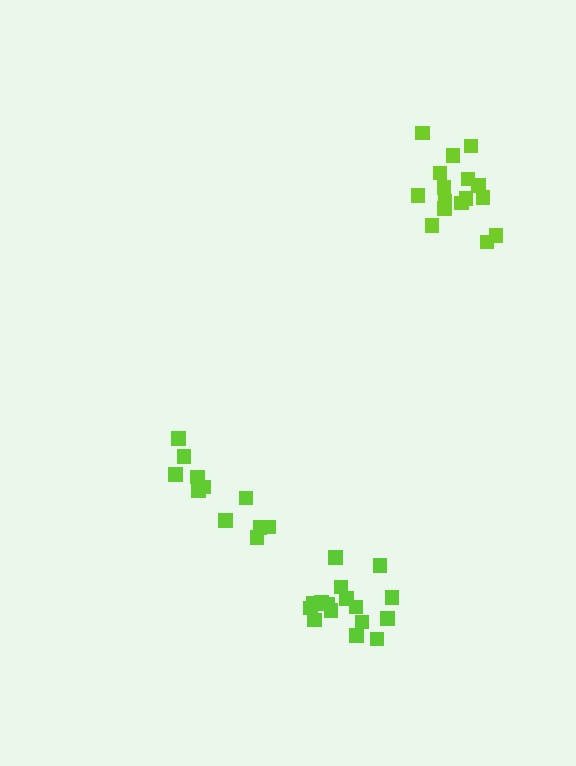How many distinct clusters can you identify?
There are 3 distinct clusters.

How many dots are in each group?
Group 1: 16 dots, Group 2: 11 dots, Group 3: 16 dots (43 total).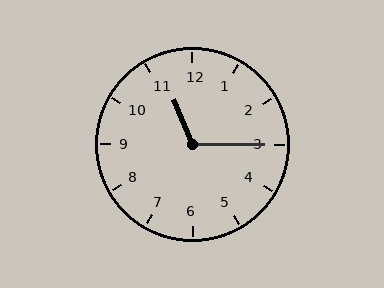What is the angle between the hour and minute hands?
Approximately 112 degrees.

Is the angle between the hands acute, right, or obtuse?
It is obtuse.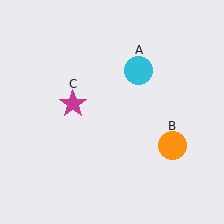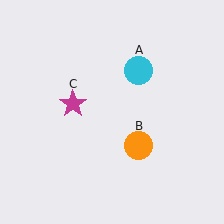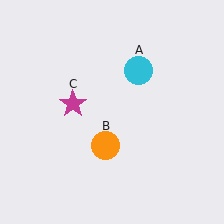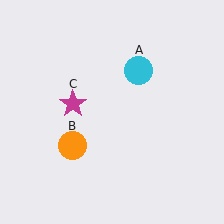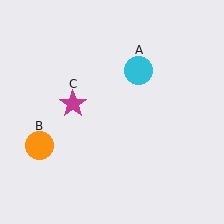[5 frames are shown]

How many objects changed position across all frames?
1 object changed position: orange circle (object B).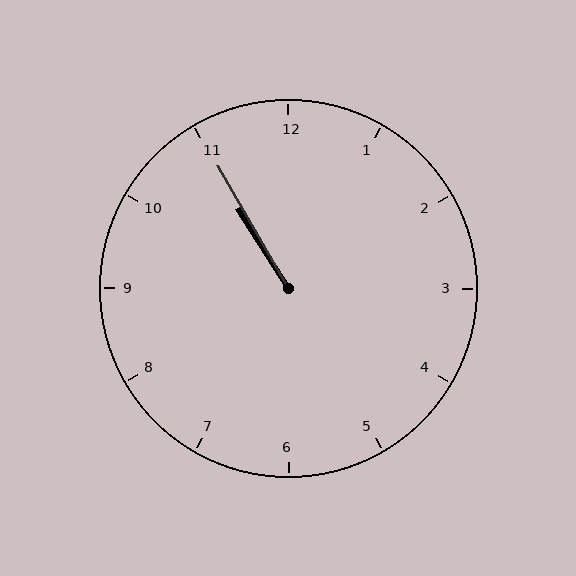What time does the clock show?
10:55.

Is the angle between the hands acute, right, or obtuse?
It is acute.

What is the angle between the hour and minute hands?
Approximately 2 degrees.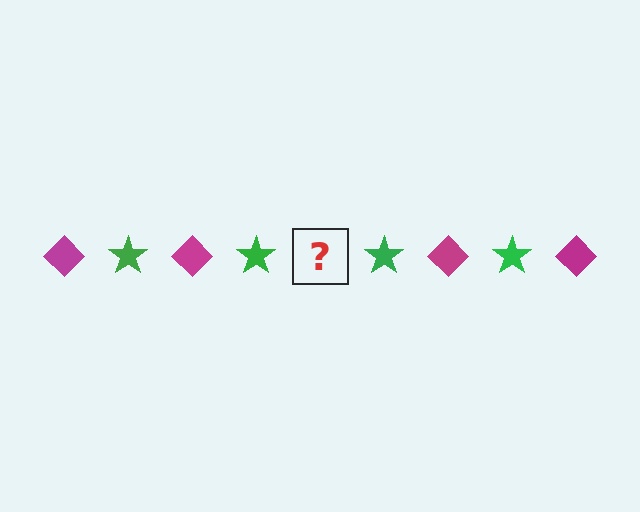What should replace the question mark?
The question mark should be replaced with a magenta diamond.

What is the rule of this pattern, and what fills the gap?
The rule is that the pattern alternates between magenta diamond and green star. The gap should be filled with a magenta diamond.